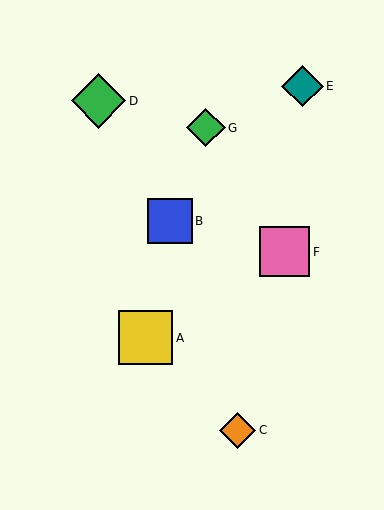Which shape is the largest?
The green diamond (labeled D) is the largest.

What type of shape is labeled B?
Shape B is a blue square.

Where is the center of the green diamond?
The center of the green diamond is at (206, 128).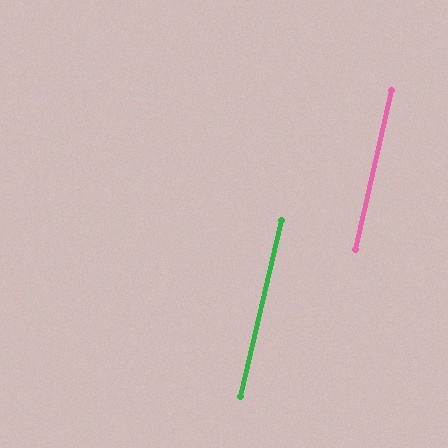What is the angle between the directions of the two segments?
Approximately 0 degrees.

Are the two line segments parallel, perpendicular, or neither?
Parallel — their directions differ by only 0.2°.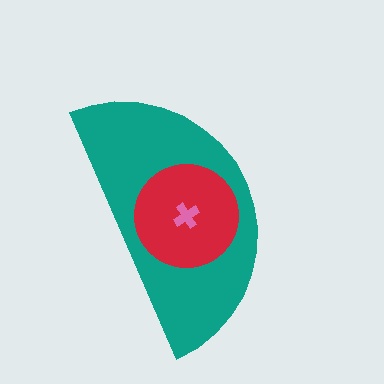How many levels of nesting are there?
3.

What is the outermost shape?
The teal semicircle.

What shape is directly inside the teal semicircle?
The red circle.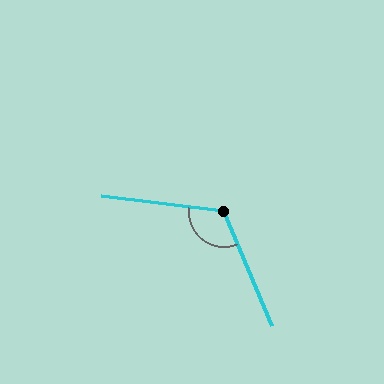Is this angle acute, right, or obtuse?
It is obtuse.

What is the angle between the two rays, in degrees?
Approximately 120 degrees.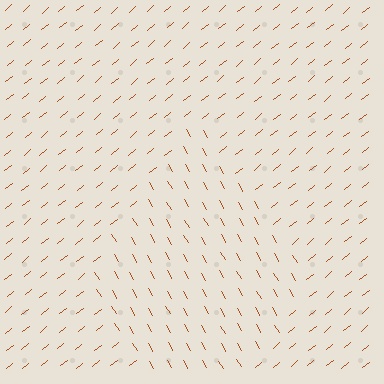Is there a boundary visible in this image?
Yes, there is a texture boundary formed by a change in line orientation.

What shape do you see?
I see a diamond.